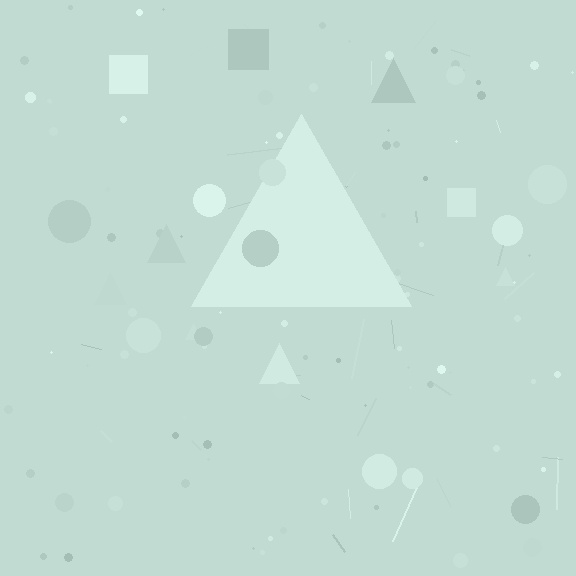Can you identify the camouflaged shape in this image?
The camouflaged shape is a triangle.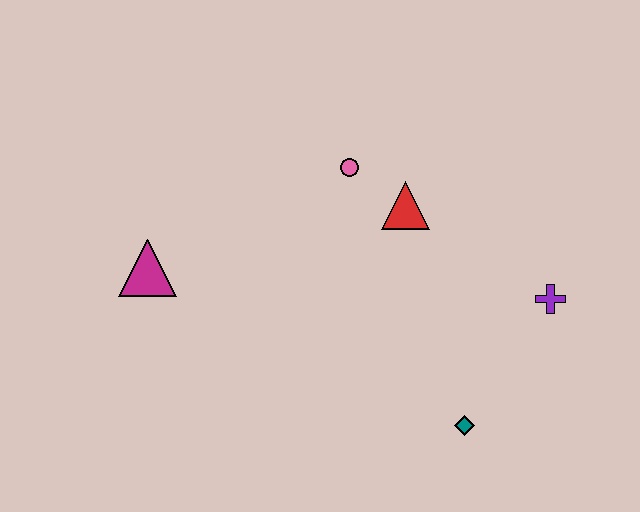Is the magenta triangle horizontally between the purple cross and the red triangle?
No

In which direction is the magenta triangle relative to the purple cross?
The magenta triangle is to the left of the purple cross.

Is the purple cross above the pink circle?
No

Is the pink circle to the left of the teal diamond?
Yes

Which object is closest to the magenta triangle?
The pink circle is closest to the magenta triangle.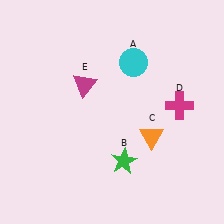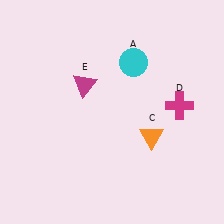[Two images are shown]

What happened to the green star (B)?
The green star (B) was removed in Image 2. It was in the bottom-right area of Image 1.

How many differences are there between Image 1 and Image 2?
There is 1 difference between the two images.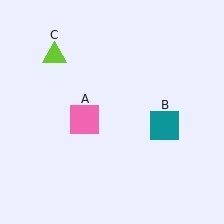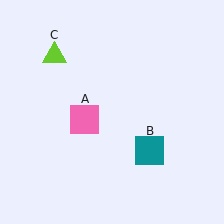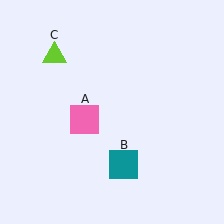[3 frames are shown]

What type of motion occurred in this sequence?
The teal square (object B) rotated clockwise around the center of the scene.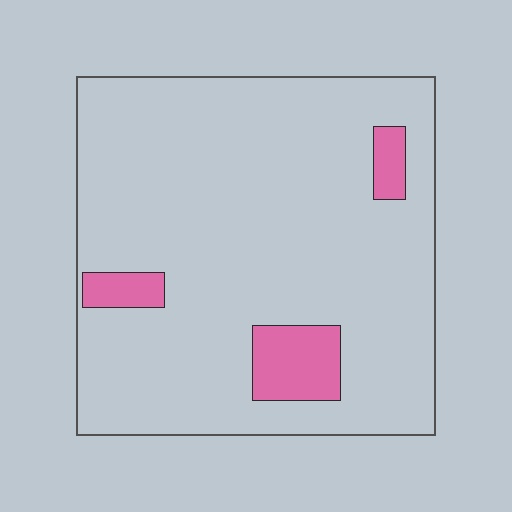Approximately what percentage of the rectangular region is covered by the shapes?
Approximately 10%.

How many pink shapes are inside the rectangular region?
3.